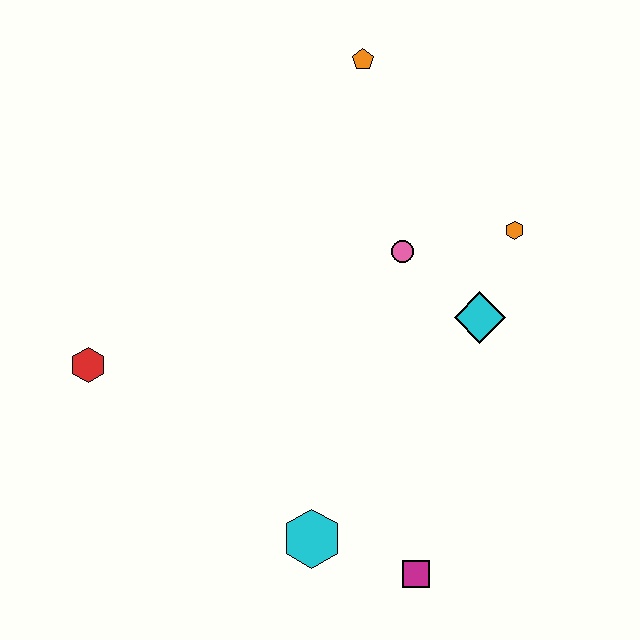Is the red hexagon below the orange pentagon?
Yes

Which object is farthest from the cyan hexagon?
The orange pentagon is farthest from the cyan hexagon.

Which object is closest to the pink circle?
The cyan diamond is closest to the pink circle.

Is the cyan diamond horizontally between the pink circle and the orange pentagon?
No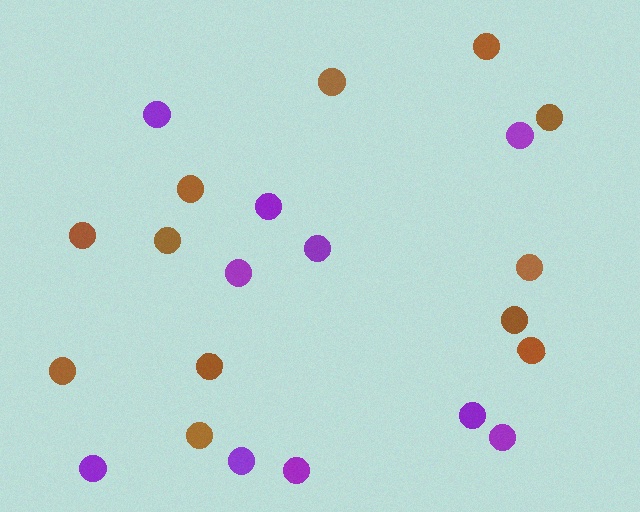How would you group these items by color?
There are 2 groups: one group of purple circles (10) and one group of brown circles (12).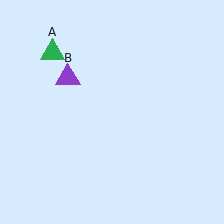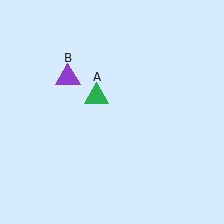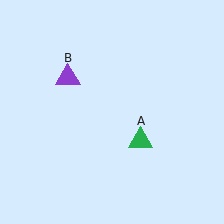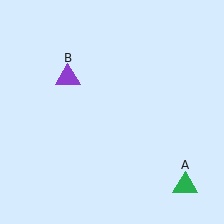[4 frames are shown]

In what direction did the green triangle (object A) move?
The green triangle (object A) moved down and to the right.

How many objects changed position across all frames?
1 object changed position: green triangle (object A).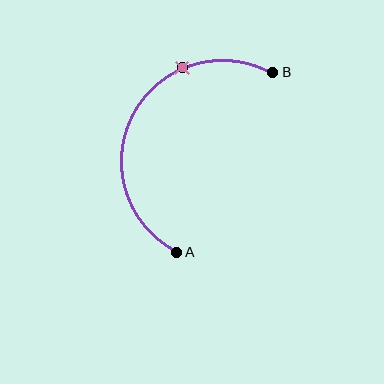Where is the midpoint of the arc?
The arc midpoint is the point on the curve farthest from the straight line joining A and B. It sits to the left of that line.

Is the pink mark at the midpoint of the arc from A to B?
No. The pink mark lies on the arc but is closer to endpoint B. The arc midpoint would be at the point on the curve equidistant along the arc from both A and B.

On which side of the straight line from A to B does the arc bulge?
The arc bulges to the left of the straight line connecting A and B.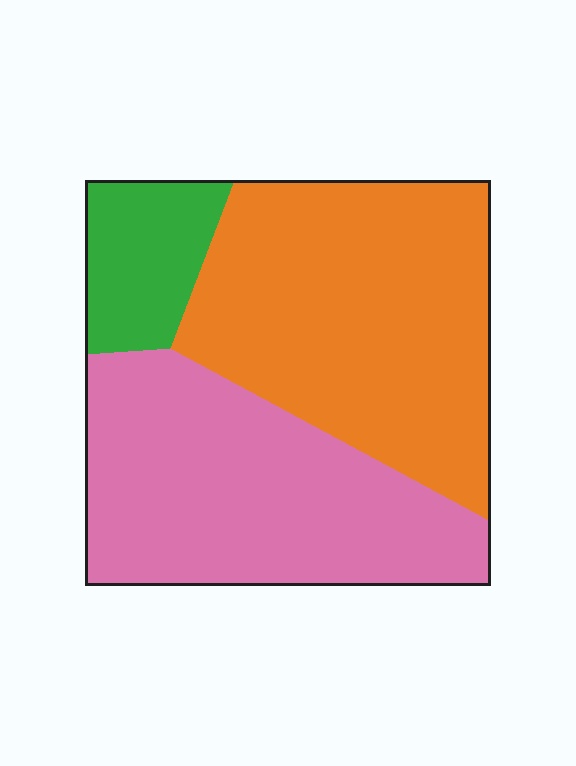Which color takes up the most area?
Orange, at roughly 45%.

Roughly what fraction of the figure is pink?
Pink takes up about two fifths (2/5) of the figure.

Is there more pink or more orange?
Orange.